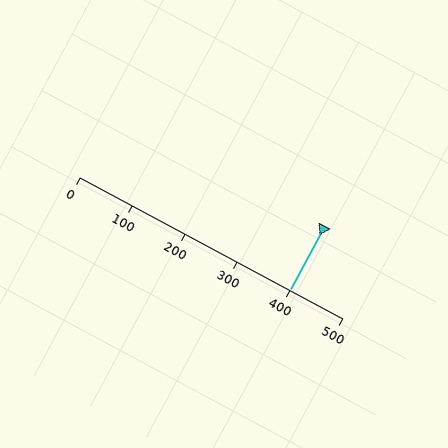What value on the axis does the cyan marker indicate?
The marker indicates approximately 400.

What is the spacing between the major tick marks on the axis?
The major ticks are spaced 100 apart.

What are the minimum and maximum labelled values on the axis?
The axis runs from 0 to 500.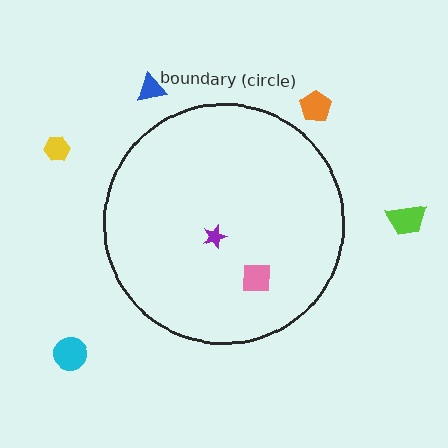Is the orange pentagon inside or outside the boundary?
Outside.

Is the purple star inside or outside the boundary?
Inside.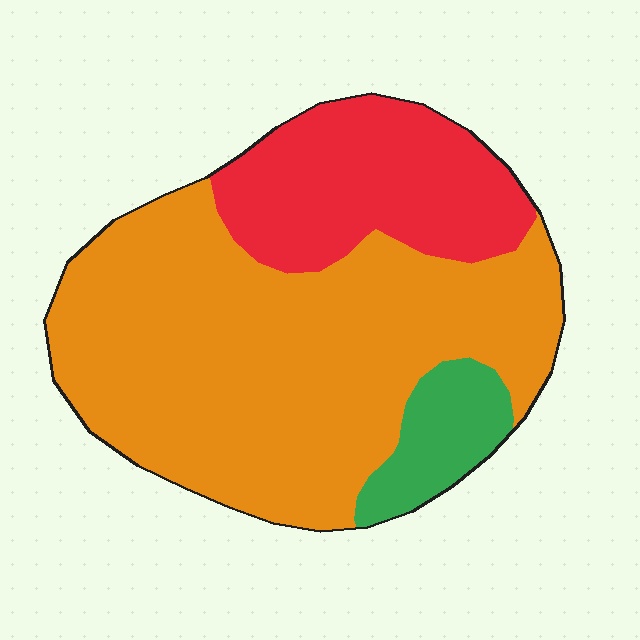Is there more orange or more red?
Orange.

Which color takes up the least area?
Green, at roughly 10%.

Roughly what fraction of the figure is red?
Red covers around 25% of the figure.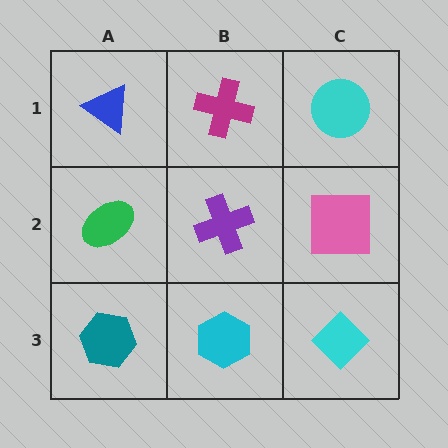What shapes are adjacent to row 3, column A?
A green ellipse (row 2, column A), a cyan hexagon (row 3, column B).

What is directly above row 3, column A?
A green ellipse.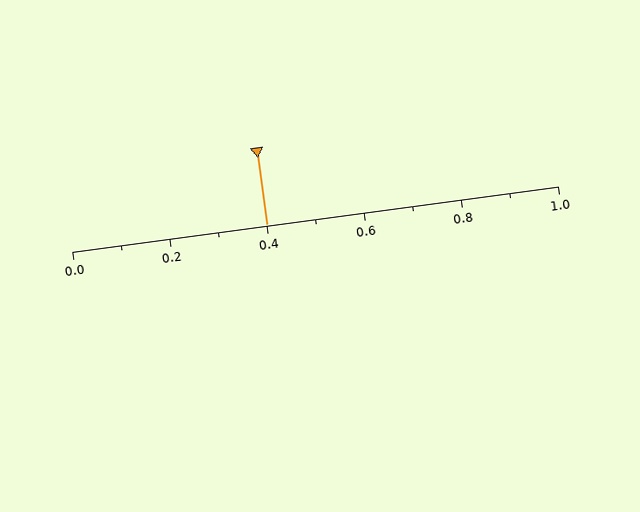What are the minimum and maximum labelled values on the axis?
The axis runs from 0.0 to 1.0.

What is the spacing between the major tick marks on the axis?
The major ticks are spaced 0.2 apart.